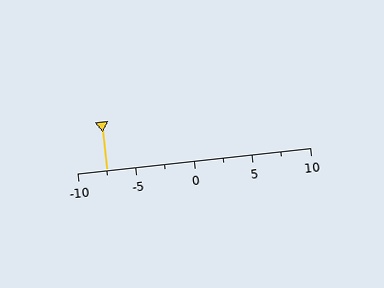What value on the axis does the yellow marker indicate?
The marker indicates approximately -7.5.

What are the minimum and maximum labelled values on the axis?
The axis runs from -10 to 10.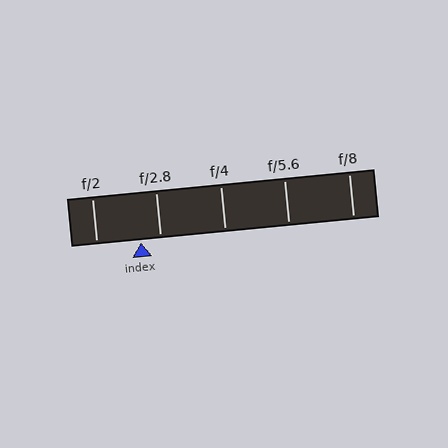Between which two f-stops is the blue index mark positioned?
The index mark is between f/2 and f/2.8.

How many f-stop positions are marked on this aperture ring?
There are 5 f-stop positions marked.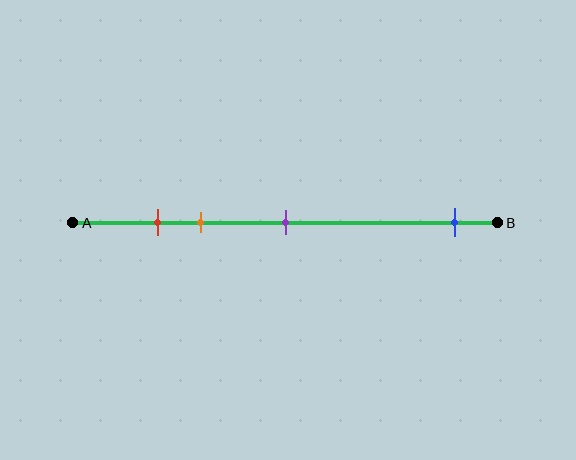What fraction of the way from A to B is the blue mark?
The blue mark is approximately 90% (0.9) of the way from A to B.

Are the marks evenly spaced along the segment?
No, the marks are not evenly spaced.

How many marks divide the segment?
There are 4 marks dividing the segment.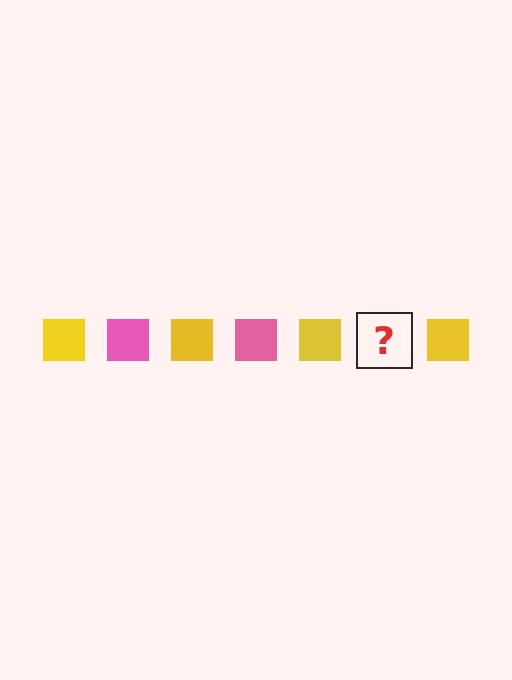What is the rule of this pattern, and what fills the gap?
The rule is that the pattern cycles through yellow, pink squares. The gap should be filled with a pink square.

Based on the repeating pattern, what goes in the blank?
The blank should be a pink square.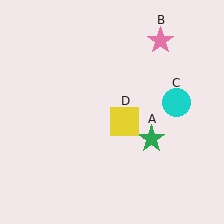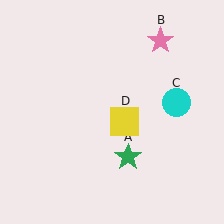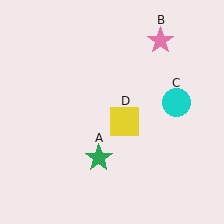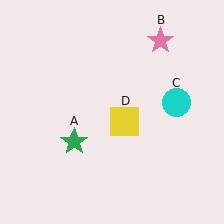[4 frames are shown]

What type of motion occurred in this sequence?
The green star (object A) rotated clockwise around the center of the scene.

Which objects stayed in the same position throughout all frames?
Pink star (object B) and cyan circle (object C) and yellow square (object D) remained stationary.